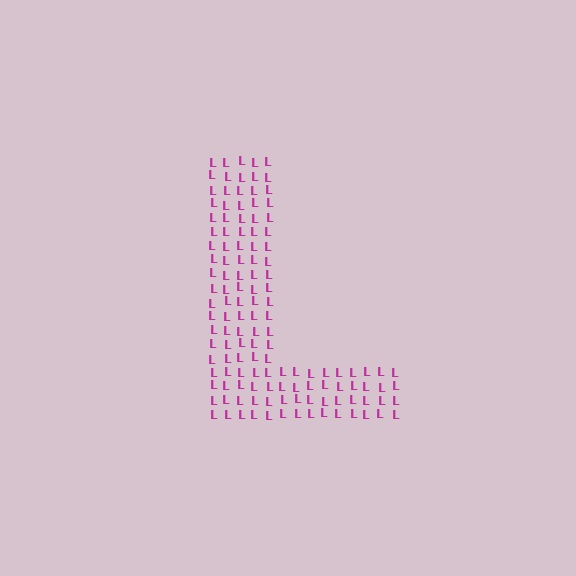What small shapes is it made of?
It is made of small letter L's.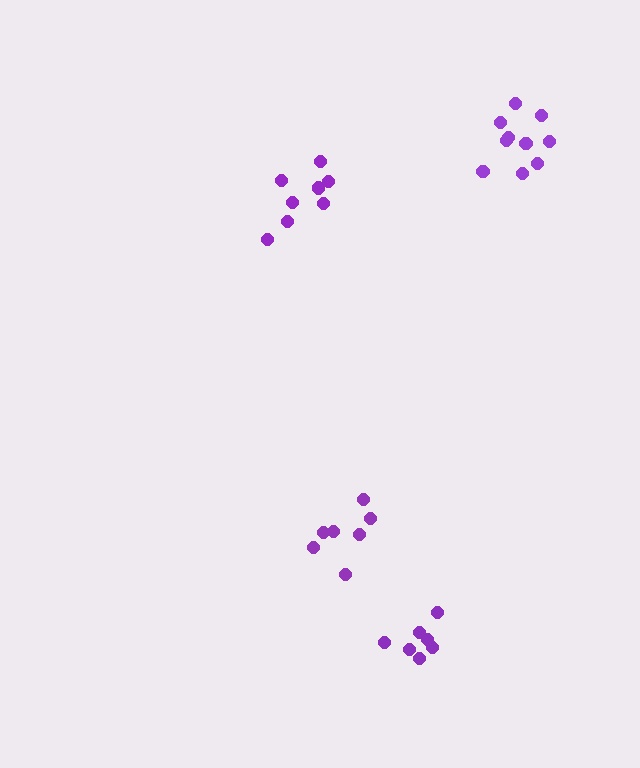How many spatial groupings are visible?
There are 4 spatial groupings.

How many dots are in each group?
Group 1: 7 dots, Group 2: 10 dots, Group 3: 8 dots, Group 4: 7 dots (32 total).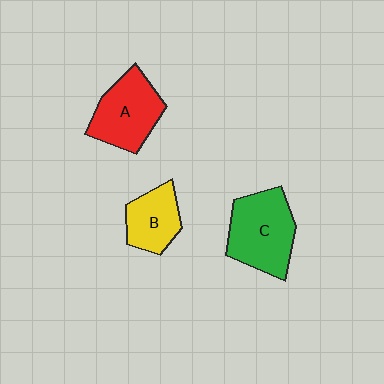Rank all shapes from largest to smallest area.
From largest to smallest: C (green), A (red), B (yellow).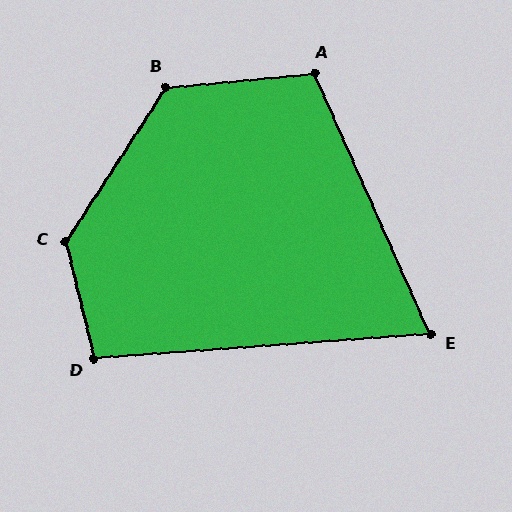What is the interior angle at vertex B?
Approximately 128 degrees (obtuse).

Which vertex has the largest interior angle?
C, at approximately 133 degrees.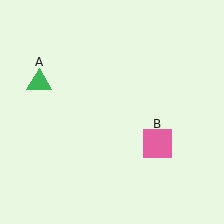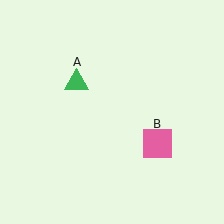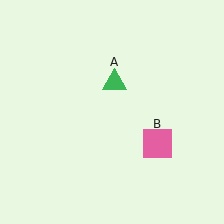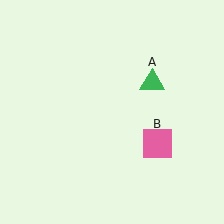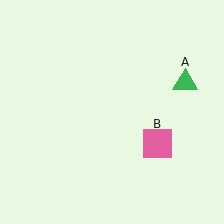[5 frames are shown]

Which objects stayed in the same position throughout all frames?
Pink square (object B) remained stationary.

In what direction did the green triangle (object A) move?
The green triangle (object A) moved right.